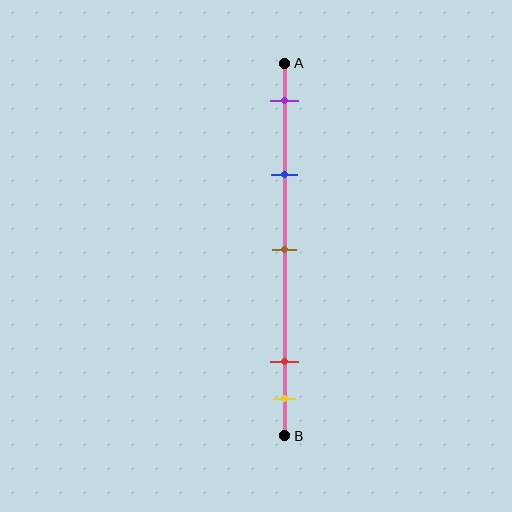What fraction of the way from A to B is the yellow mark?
The yellow mark is approximately 90% (0.9) of the way from A to B.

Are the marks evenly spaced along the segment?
No, the marks are not evenly spaced.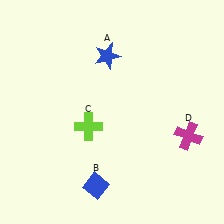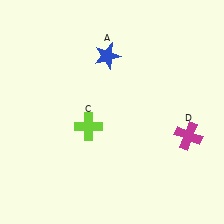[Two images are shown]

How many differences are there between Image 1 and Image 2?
There is 1 difference between the two images.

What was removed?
The blue diamond (B) was removed in Image 2.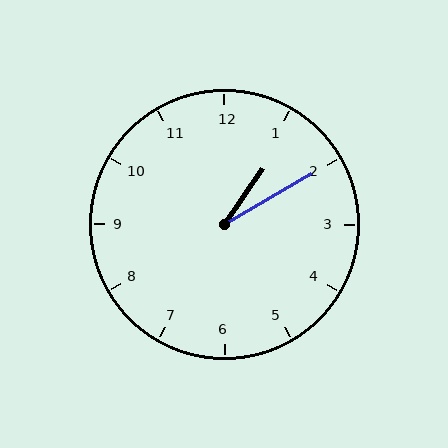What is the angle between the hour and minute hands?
Approximately 25 degrees.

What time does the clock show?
1:10.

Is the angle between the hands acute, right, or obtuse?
It is acute.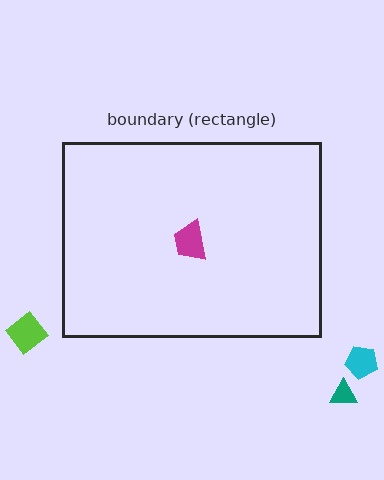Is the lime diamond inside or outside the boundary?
Outside.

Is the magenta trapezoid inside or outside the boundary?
Inside.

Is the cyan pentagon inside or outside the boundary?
Outside.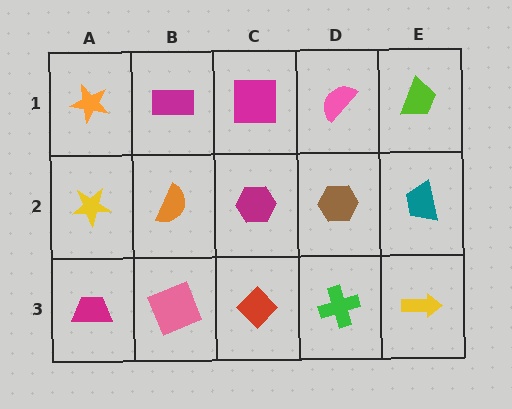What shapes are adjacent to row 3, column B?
An orange semicircle (row 2, column B), a magenta trapezoid (row 3, column A), a red diamond (row 3, column C).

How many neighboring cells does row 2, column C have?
4.